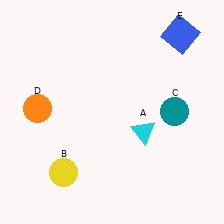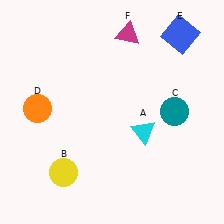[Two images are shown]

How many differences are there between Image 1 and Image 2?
There is 1 difference between the two images.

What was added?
A magenta triangle (F) was added in Image 2.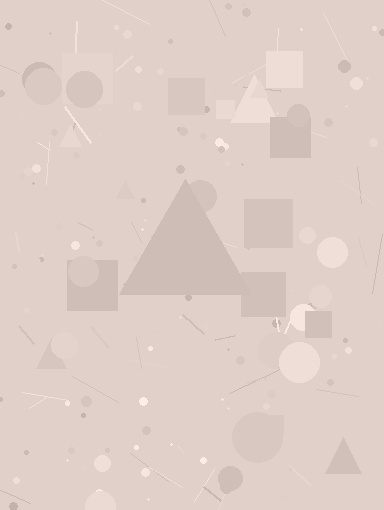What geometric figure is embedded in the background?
A triangle is embedded in the background.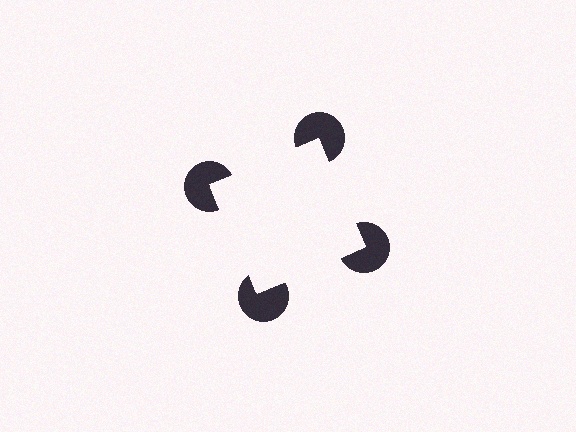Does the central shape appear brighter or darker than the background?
It typically appears slightly brighter than the background, even though no actual brightness change is drawn.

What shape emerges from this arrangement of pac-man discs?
An illusory square — its edges are inferred from the aligned wedge cuts in the pac-man discs, not physically drawn.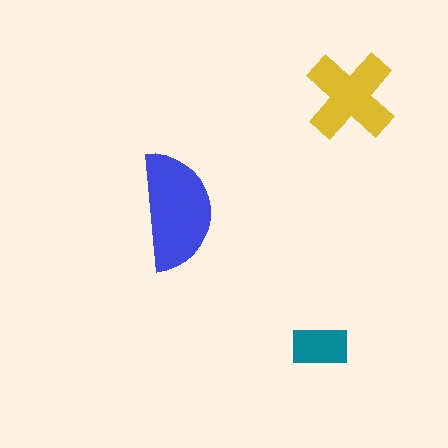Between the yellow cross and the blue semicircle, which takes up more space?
The blue semicircle.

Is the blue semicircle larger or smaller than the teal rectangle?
Larger.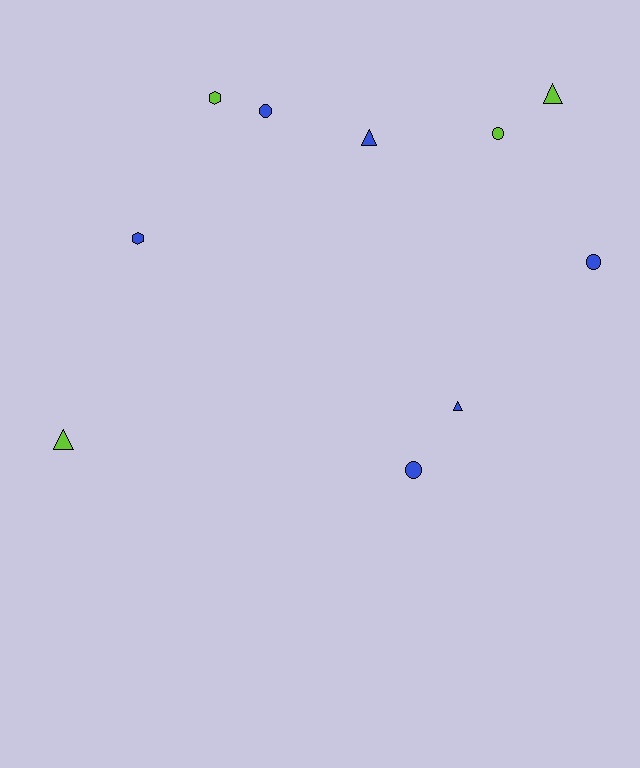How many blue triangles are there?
There are 2 blue triangles.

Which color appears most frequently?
Blue, with 6 objects.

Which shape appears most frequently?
Circle, with 4 objects.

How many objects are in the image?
There are 10 objects.